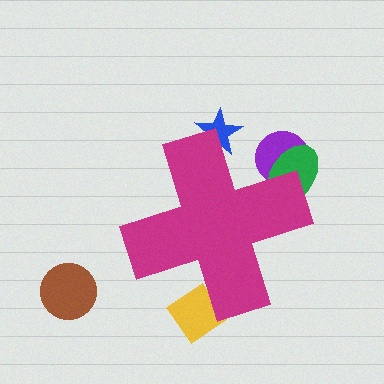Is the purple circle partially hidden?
Yes, the purple circle is partially hidden behind the magenta cross.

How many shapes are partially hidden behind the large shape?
4 shapes are partially hidden.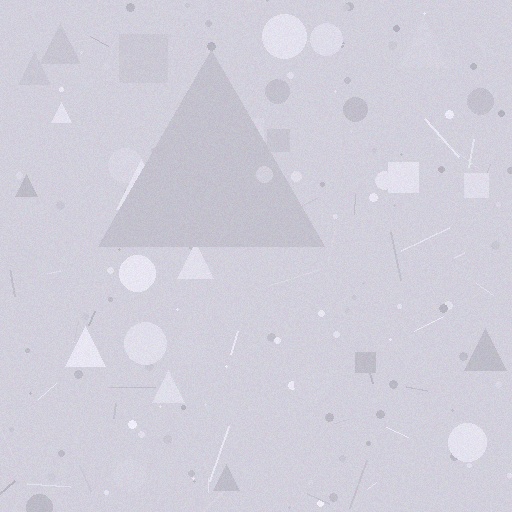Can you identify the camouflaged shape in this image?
The camouflaged shape is a triangle.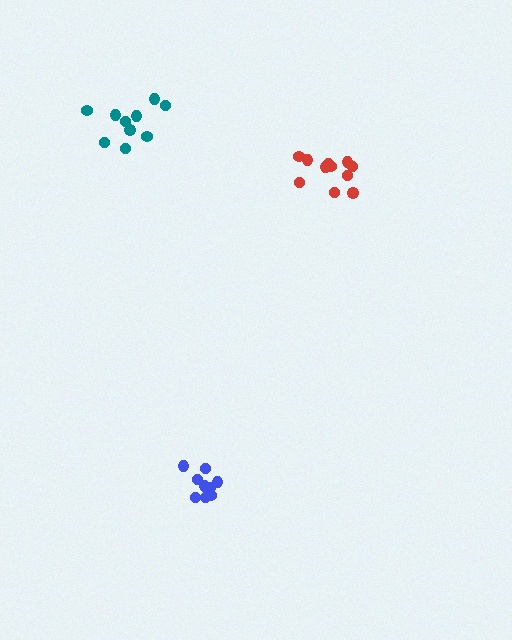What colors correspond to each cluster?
The clusters are colored: blue, red, teal.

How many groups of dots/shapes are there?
There are 3 groups.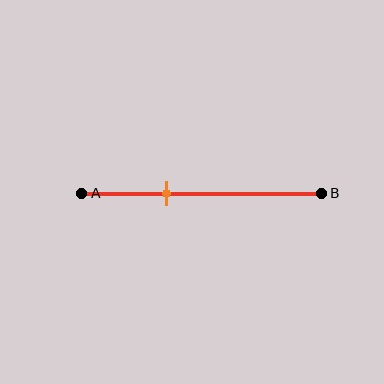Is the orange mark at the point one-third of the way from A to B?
Yes, the mark is approximately at the one-third point.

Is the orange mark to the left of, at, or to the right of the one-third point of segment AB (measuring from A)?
The orange mark is approximately at the one-third point of segment AB.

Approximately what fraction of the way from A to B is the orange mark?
The orange mark is approximately 35% of the way from A to B.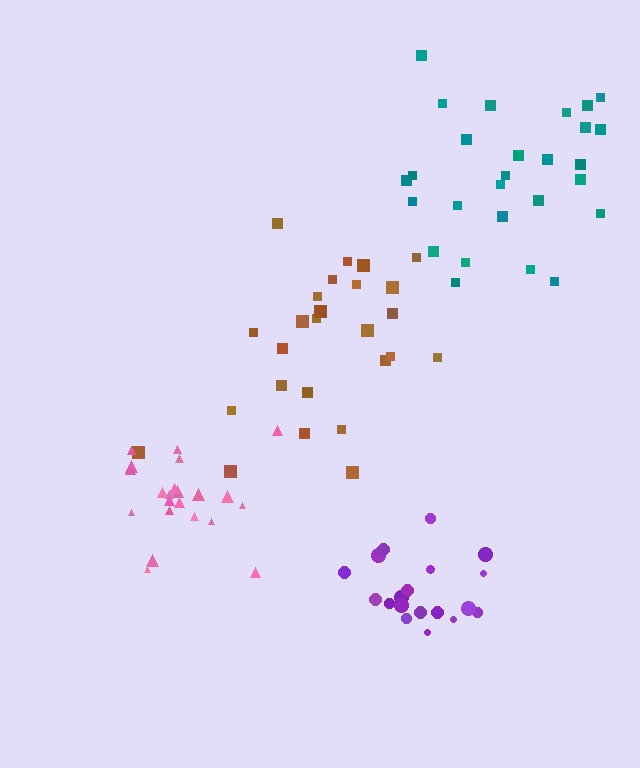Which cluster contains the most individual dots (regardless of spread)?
Teal (27).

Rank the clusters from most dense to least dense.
pink, purple, teal, brown.